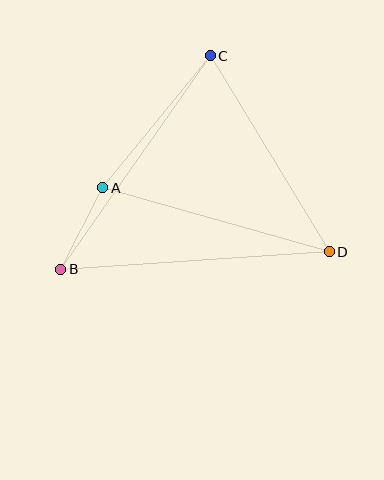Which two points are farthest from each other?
Points B and D are farthest from each other.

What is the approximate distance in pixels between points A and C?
The distance between A and C is approximately 170 pixels.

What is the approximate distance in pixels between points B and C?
The distance between B and C is approximately 261 pixels.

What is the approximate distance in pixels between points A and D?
The distance between A and D is approximately 235 pixels.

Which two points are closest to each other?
Points A and B are closest to each other.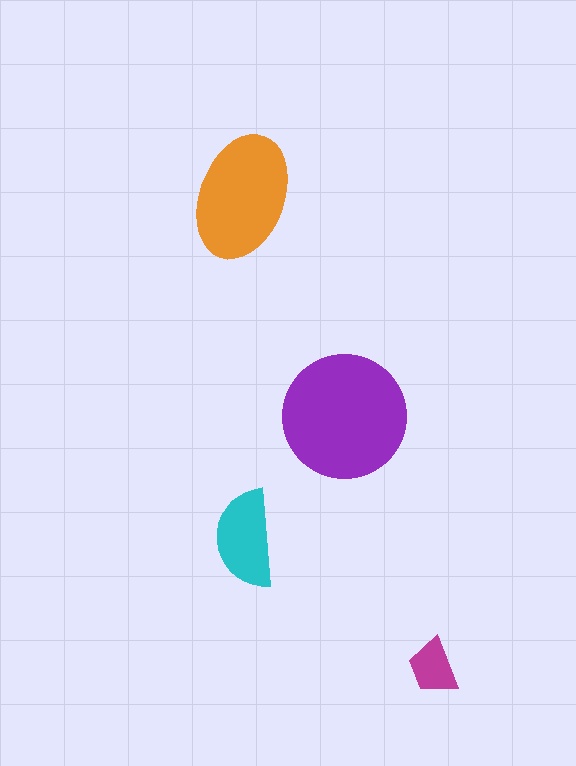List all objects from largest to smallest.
The purple circle, the orange ellipse, the cyan semicircle, the magenta trapezoid.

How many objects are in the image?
There are 4 objects in the image.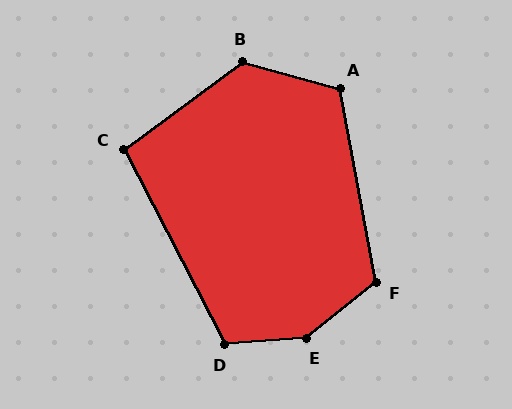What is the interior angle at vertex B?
Approximately 128 degrees (obtuse).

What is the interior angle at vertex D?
Approximately 113 degrees (obtuse).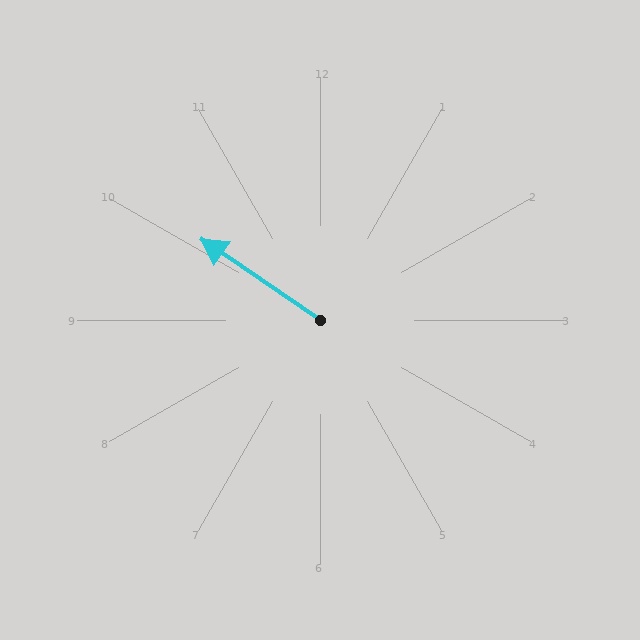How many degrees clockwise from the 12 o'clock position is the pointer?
Approximately 304 degrees.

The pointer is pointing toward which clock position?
Roughly 10 o'clock.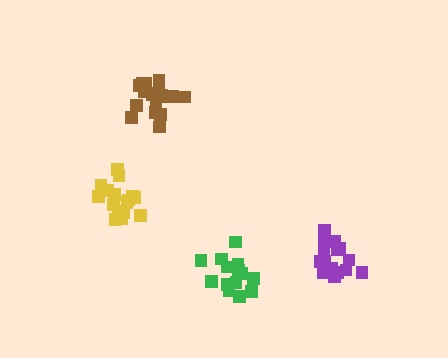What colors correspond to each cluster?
The clusters are colored: green, brown, purple, yellow.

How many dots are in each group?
Group 1: 15 dots, Group 2: 17 dots, Group 3: 15 dots, Group 4: 17 dots (64 total).